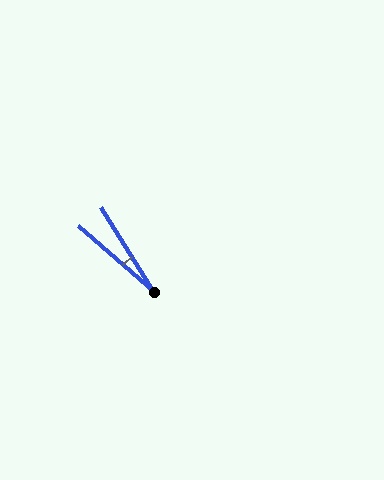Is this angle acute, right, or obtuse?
It is acute.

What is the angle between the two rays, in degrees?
Approximately 17 degrees.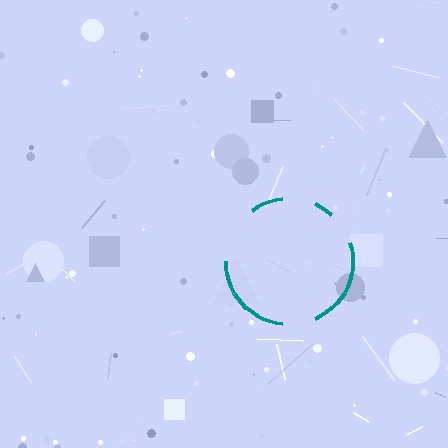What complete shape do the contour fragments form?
The contour fragments form a circle.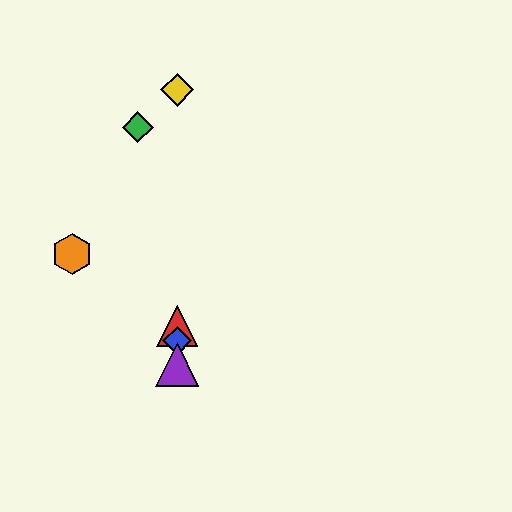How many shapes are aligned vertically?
4 shapes (the red triangle, the blue diamond, the yellow diamond, the purple triangle) are aligned vertically.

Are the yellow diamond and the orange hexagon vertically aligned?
No, the yellow diamond is at x≈177 and the orange hexagon is at x≈72.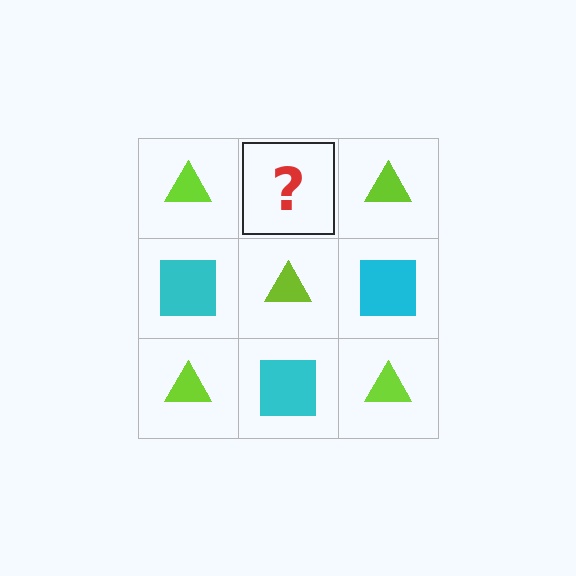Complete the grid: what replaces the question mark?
The question mark should be replaced with a cyan square.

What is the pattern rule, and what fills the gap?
The rule is that it alternates lime triangle and cyan square in a checkerboard pattern. The gap should be filled with a cyan square.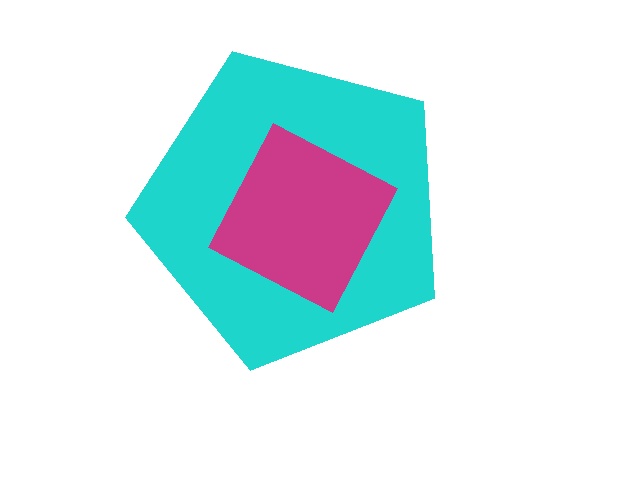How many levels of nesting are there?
2.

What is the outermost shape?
The cyan pentagon.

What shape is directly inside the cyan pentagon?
The magenta diamond.